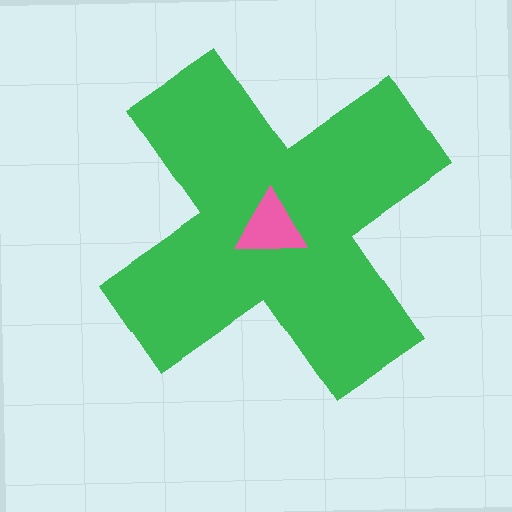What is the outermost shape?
The green cross.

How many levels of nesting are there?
2.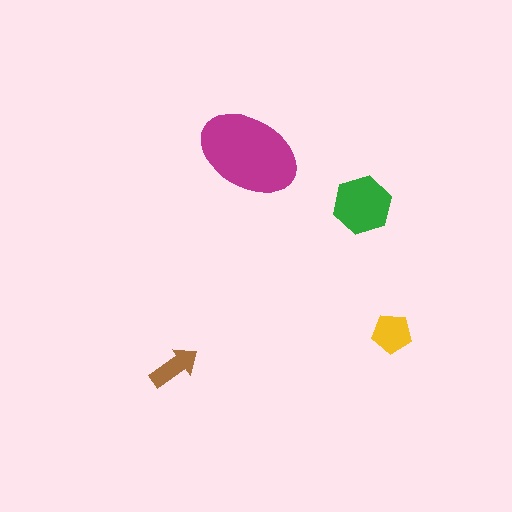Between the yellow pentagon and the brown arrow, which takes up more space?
The yellow pentagon.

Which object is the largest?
The magenta ellipse.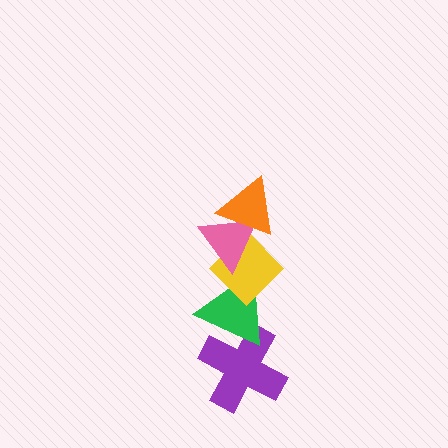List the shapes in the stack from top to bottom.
From top to bottom: the orange triangle, the pink triangle, the yellow diamond, the green triangle, the purple cross.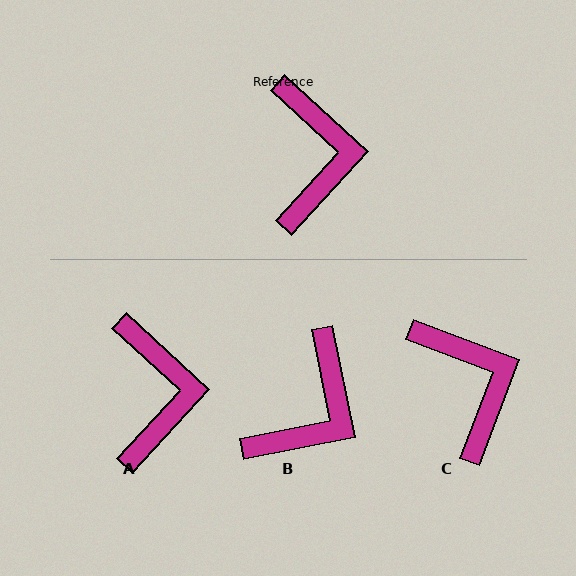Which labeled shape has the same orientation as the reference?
A.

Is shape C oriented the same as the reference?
No, it is off by about 22 degrees.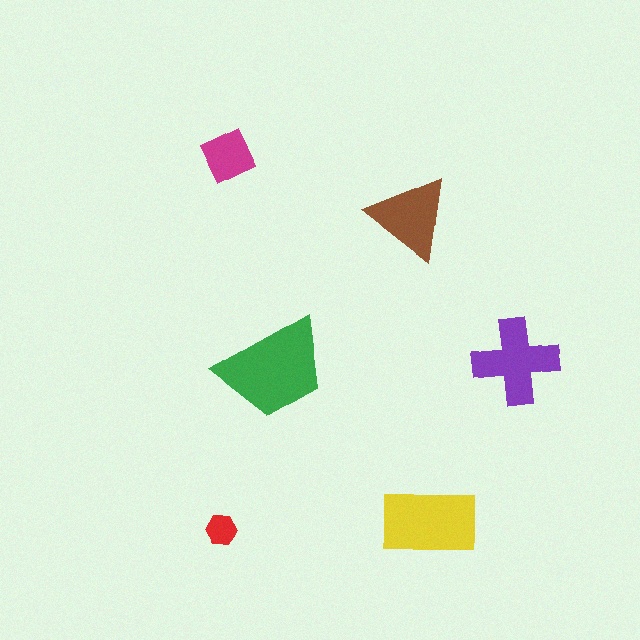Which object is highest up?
The magenta square is topmost.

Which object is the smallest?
The red hexagon.